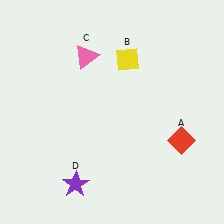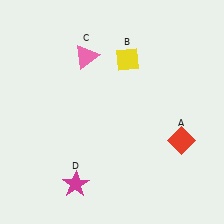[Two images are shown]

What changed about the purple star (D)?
In Image 1, D is purple. In Image 2, it changed to magenta.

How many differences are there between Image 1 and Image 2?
There is 1 difference between the two images.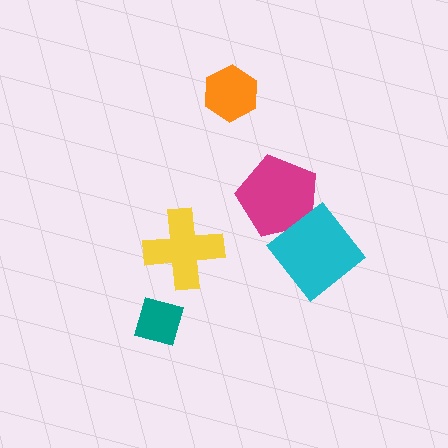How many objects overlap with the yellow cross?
0 objects overlap with the yellow cross.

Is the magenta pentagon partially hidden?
Yes, it is partially covered by another shape.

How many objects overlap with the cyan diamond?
1 object overlaps with the cyan diamond.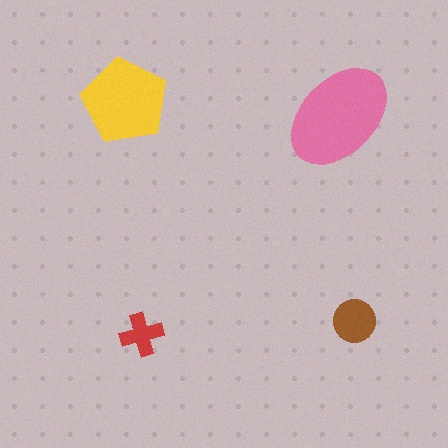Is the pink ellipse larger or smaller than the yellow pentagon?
Larger.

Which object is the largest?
The pink ellipse.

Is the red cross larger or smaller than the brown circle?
Smaller.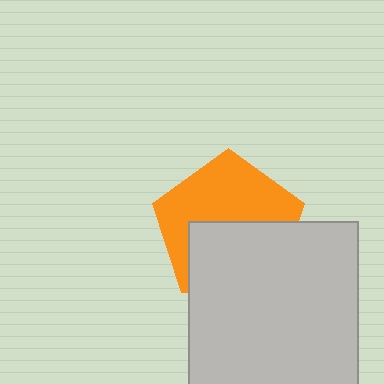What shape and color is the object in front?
The object in front is a light gray square.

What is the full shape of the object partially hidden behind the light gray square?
The partially hidden object is an orange pentagon.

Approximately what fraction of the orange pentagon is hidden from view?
Roughly 47% of the orange pentagon is hidden behind the light gray square.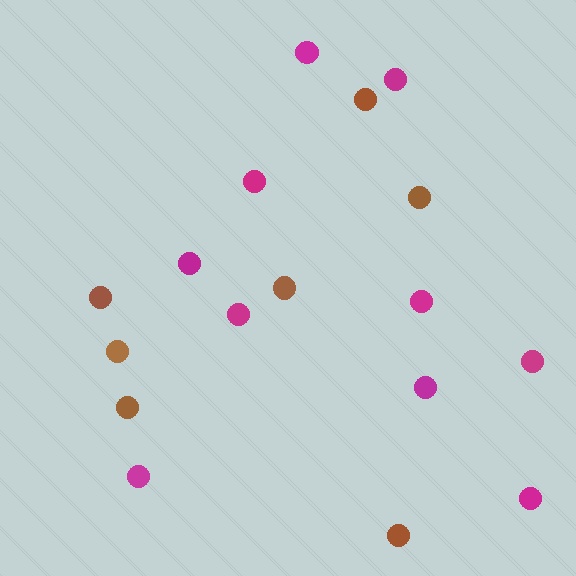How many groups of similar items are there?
There are 2 groups: one group of brown circles (7) and one group of magenta circles (10).